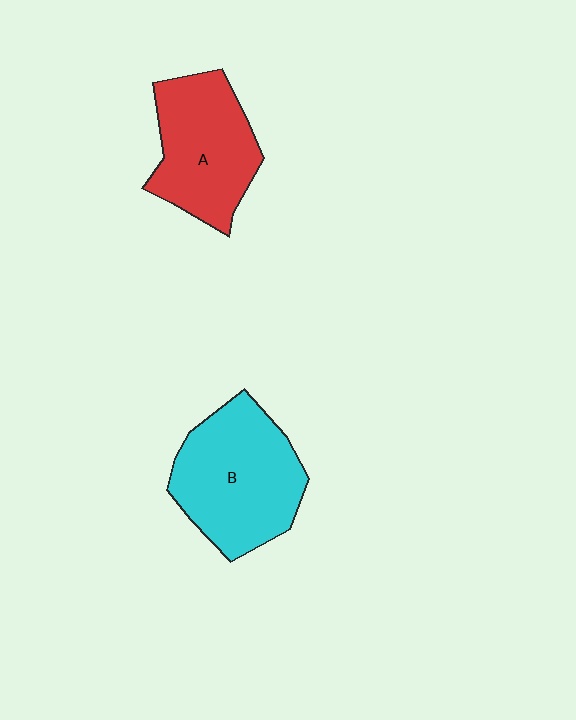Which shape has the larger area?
Shape B (cyan).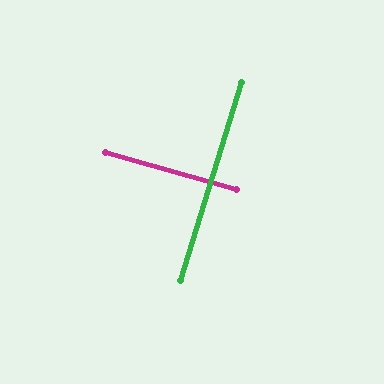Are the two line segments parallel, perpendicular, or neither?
Perpendicular — they meet at approximately 89°.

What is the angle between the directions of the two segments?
Approximately 89 degrees.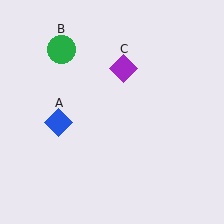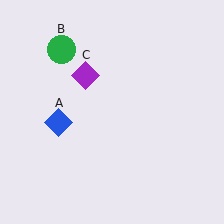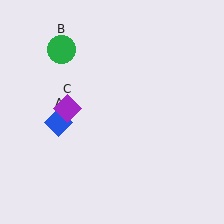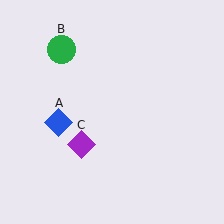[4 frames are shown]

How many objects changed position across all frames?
1 object changed position: purple diamond (object C).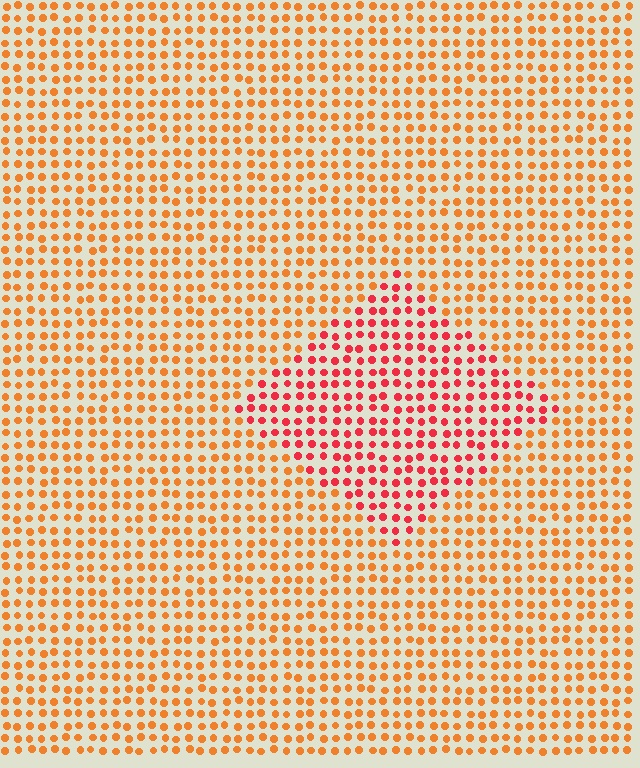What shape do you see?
I see a diamond.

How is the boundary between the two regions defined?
The boundary is defined purely by a slight shift in hue (about 33 degrees). Spacing, size, and orientation are identical on both sides.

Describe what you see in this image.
The image is filled with small orange elements in a uniform arrangement. A diamond-shaped region is visible where the elements are tinted to a slightly different hue, forming a subtle color boundary.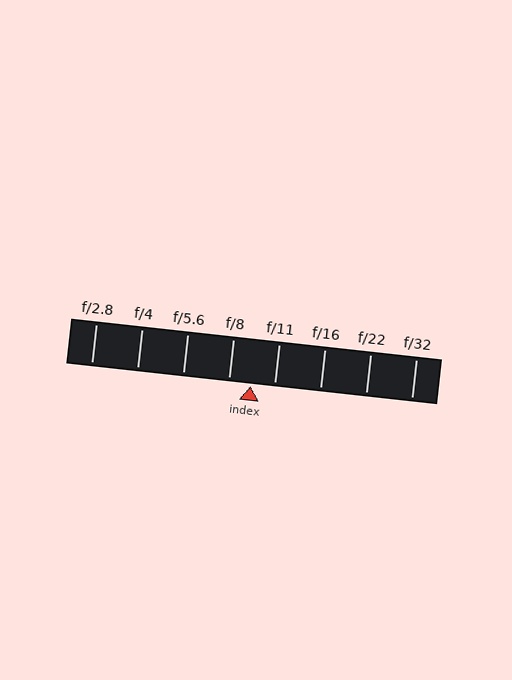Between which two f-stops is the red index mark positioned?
The index mark is between f/8 and f/11.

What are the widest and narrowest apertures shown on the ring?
The widest aperture shown is f/2.8 and the narrowest is f/32.